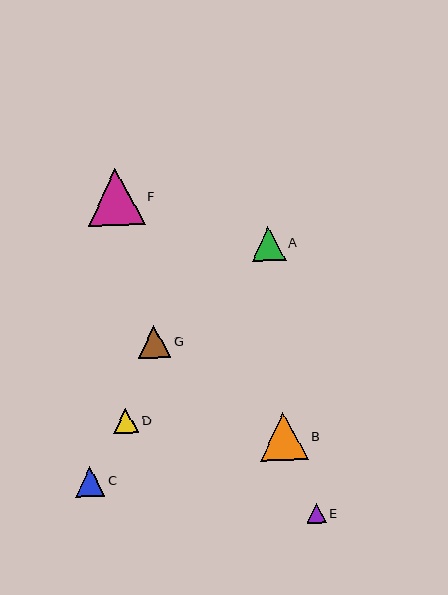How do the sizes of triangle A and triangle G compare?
Triangle A and triangle G are approximately the same size.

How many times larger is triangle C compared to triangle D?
Triangle C is approximately 1.2 times the size of triangle D.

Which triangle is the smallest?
Triangle E is the smallest with a size of approximately 20 pixels.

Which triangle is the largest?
Triangle F is the largest with a size of approximately 57 pixels.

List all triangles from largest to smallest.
From largest to smallest: F, B, A, G, C, D, E.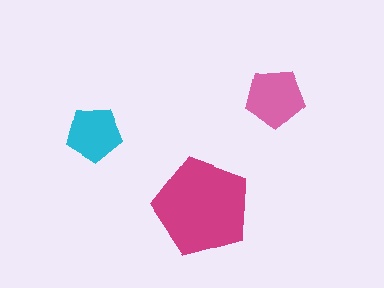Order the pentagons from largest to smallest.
the magenta one, the pink one, the cyan one.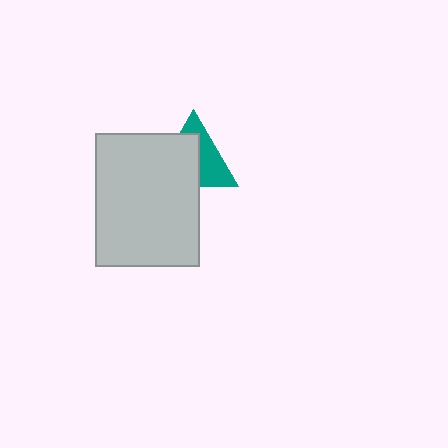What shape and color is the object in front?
The object in front is a light gray rectangle.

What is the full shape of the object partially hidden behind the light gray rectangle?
The partially hidden object is a teal triangle.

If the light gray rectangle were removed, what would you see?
You would see the complete teal triangle.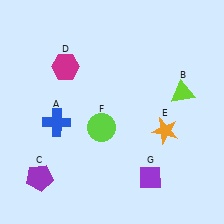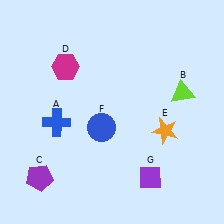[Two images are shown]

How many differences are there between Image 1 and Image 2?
There is 1 difference between the two images.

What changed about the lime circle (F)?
In Image 1, F is lime. In Image 2, it changed to blue.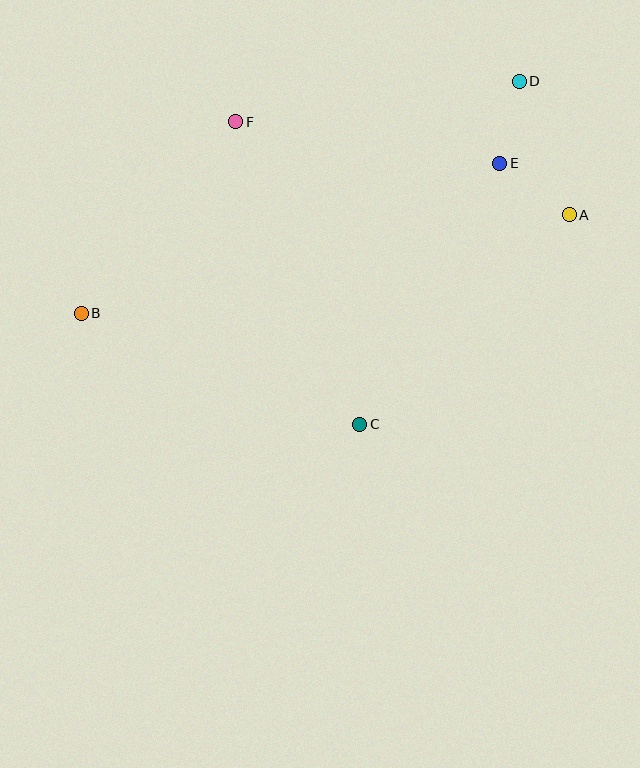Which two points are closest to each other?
Points D and E are closest to each other.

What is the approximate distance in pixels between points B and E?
The distance between B and E is approximately 444 pixels.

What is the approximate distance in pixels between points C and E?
The distance between C and E is approximately 296 pixels.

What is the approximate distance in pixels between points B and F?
The distance between B and F is approximately 246 pixels.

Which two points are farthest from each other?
Points A and B are farthest from each other.